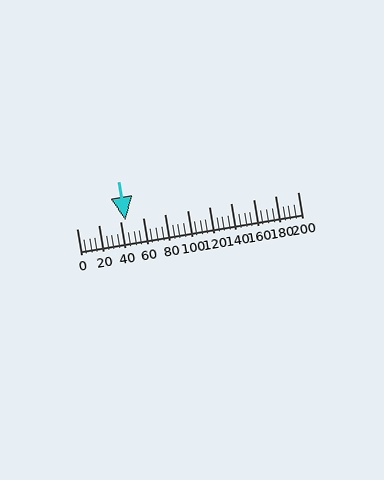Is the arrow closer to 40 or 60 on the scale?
The arrow is closer to 40.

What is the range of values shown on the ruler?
The ruler shows values from 0 to 200.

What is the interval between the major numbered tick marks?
The major tick marks are spaced 20 units apart.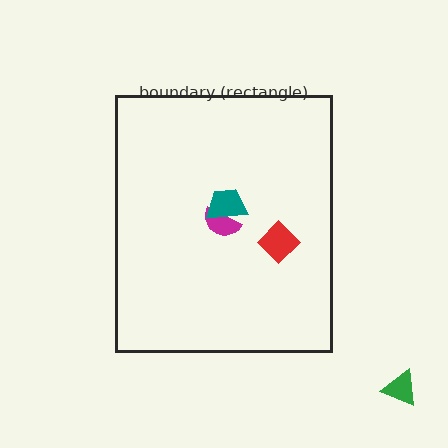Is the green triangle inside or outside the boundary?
Outside.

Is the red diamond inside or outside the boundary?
Inside.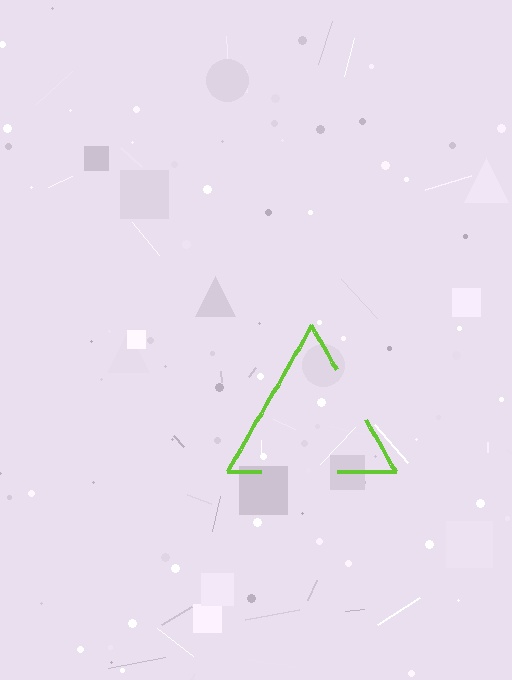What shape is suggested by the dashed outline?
The dashed outline suggests a triangle.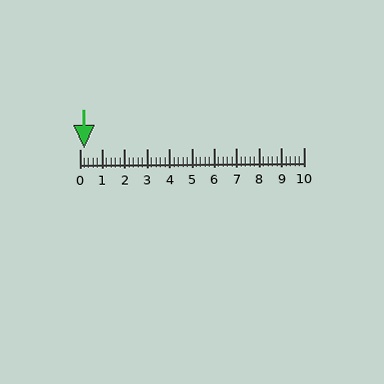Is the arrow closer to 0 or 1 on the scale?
The arrow is closer to 0.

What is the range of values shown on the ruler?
The ruler shows values from 0 to 10.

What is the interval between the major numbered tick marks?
The major tick marks are spaced 1 units apart.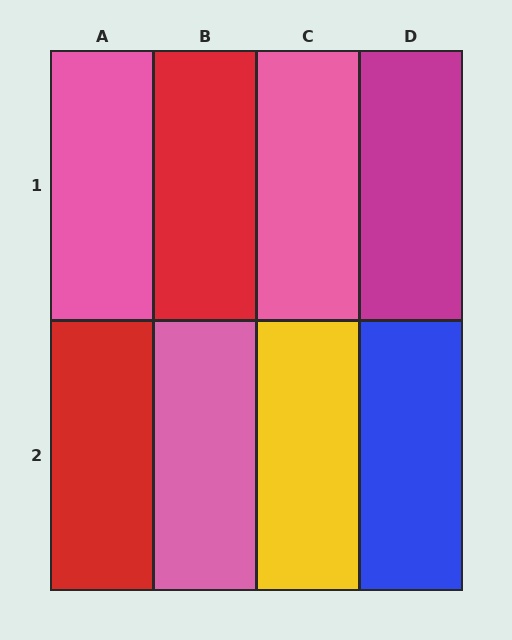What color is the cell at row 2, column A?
Red.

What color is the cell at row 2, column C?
Yellow.